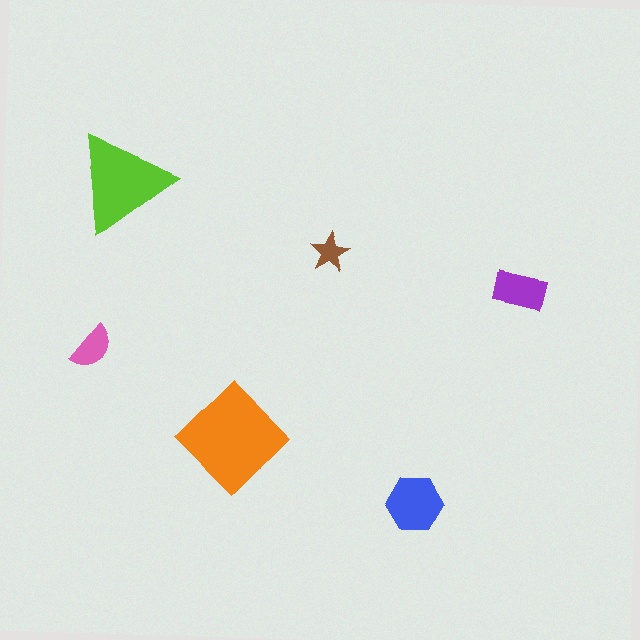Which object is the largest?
The orange diamond.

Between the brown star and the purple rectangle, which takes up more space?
The purple rectangle.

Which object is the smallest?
The brown star.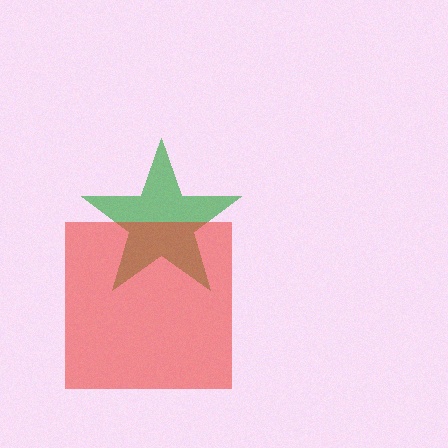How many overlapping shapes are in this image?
There are 2 overlapping shapes in the image.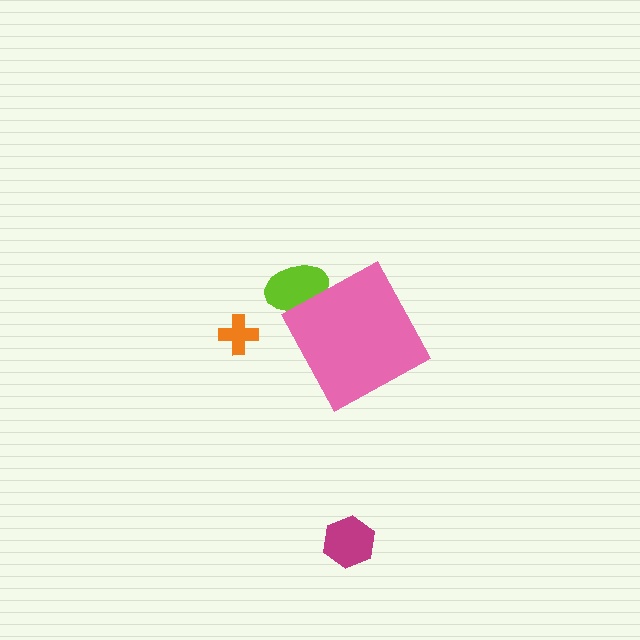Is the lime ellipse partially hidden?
Yes, the lime ellipse is partially hidden behind the pink diamond.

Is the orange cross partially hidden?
No, the orange cross is fully visible.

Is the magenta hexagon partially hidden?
No, the magenta hexagon is fully visible.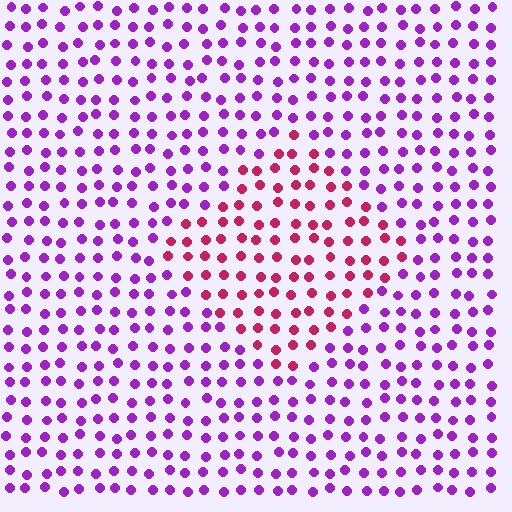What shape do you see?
I see a diamond.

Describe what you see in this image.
The image is filled with small purple elements in a uniform arrangement. A diamond-shaped region is visible where the elements are tinted to a slightly different hue, forming a subtle color boundary.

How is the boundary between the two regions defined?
The boundary is defined purely by a slight shift in hue (about 50 degrees). Spacing, size, and orientation are identical on both sides.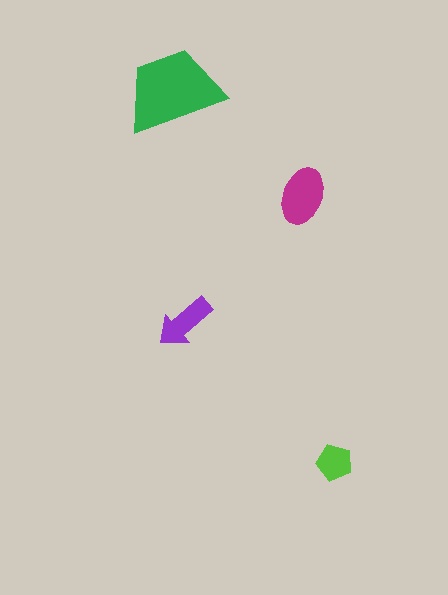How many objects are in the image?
There are 4 objects in the image.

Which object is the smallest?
The lime pentagon.